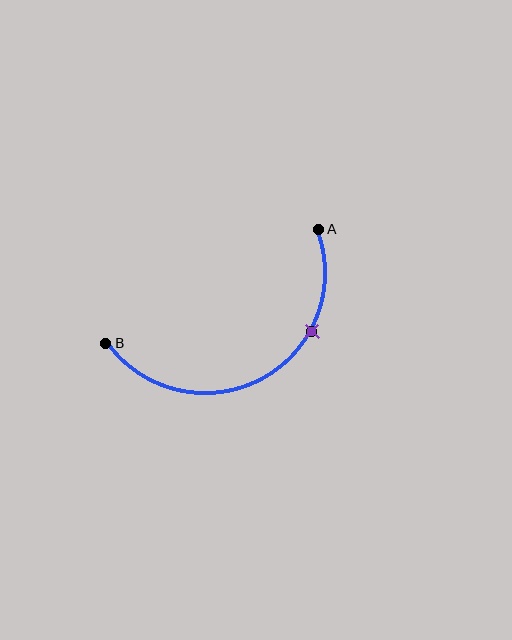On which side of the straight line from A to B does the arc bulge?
The arc bulges below the straight line connecting A and B.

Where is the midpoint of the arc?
The arc midpoint is the point on the curve farthest from the straight line joining A and B. It sits below that line.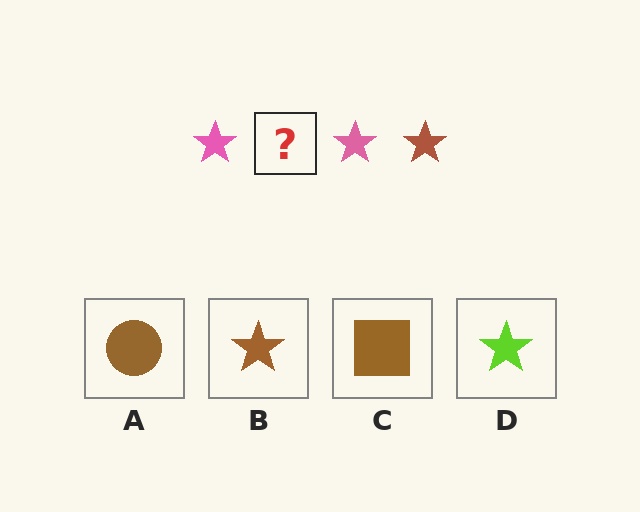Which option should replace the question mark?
Option B.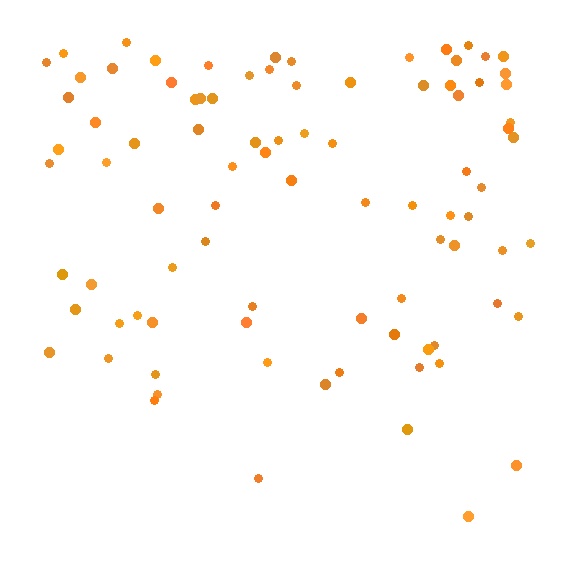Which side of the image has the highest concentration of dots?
The top.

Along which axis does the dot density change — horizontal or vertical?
Vertical.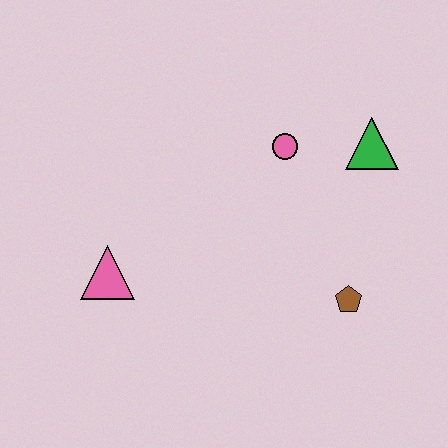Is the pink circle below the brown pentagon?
No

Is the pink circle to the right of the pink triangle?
Yes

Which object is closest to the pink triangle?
The pink circle is closest to the pink triangle.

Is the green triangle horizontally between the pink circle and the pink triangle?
No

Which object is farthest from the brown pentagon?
The pink triangle is farthest from the brown pentagon.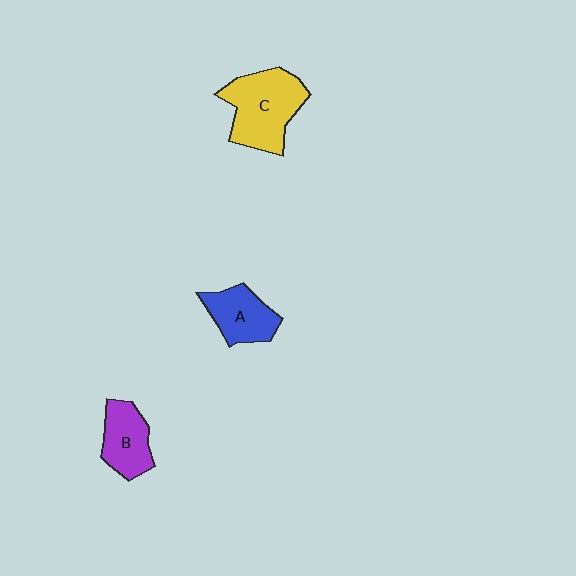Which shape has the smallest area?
Shape B (purple).